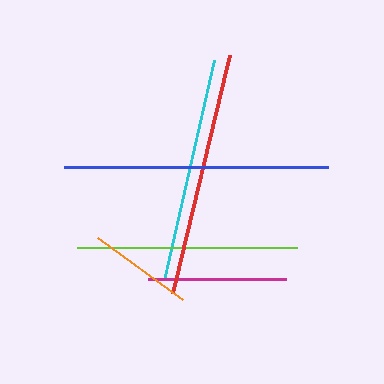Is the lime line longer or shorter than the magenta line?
The lime line is longer than the magenta line.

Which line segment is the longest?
The blue line is the longest at approximately 265 pixels.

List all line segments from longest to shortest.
From longest to shortest: blue, red, cyan, lime, magenta, orange.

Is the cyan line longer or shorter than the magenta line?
The cyan line is longer than the magenta line.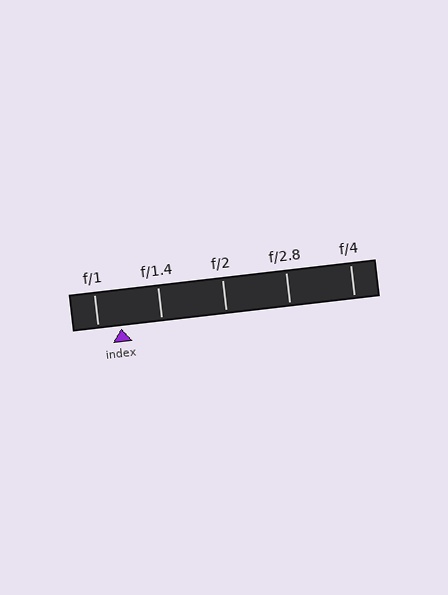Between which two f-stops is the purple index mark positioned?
The index mark is between f/1 and f/1.4.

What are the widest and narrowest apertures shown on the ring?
The widest aperture shown is f/1 and the narrowest is f/4.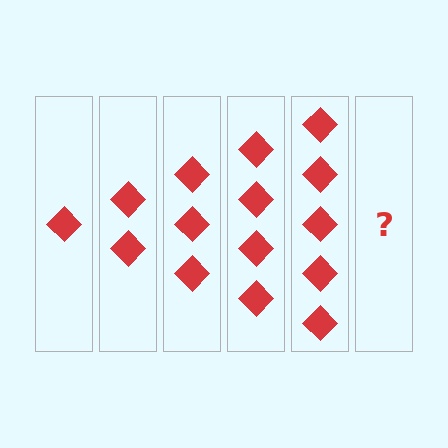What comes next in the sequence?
The next element should be 6 diamonds.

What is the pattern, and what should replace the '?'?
The pattern is that each step adds one more diamond. The '?' should be 6 diamonds.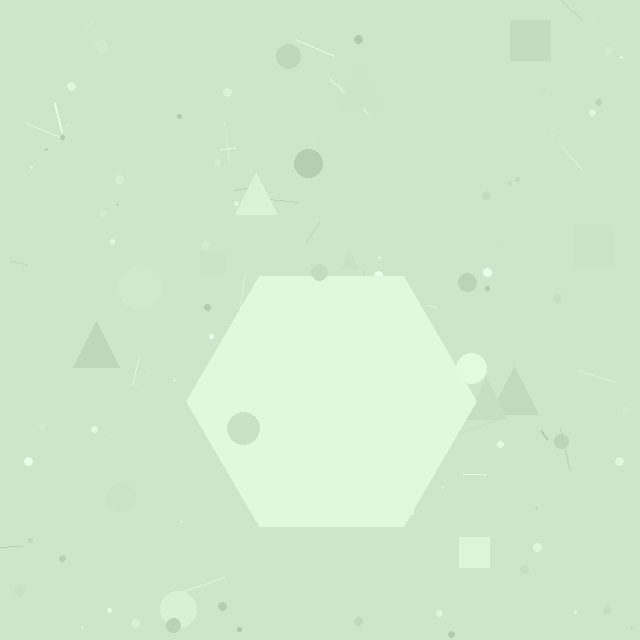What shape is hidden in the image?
A hexagon is hidden in the image.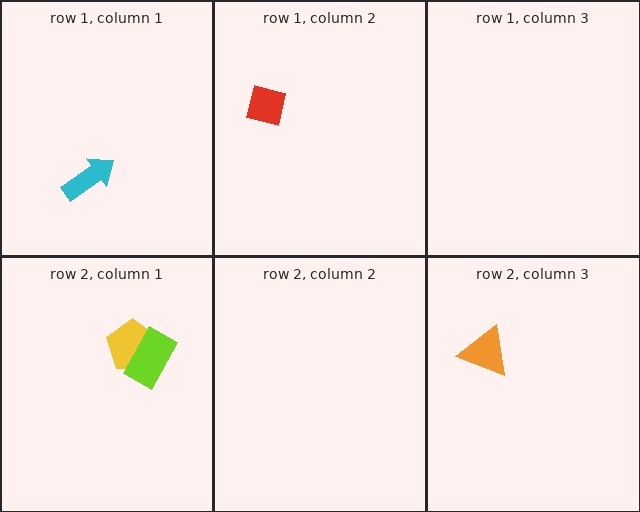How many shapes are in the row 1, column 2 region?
1.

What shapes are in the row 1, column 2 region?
The red square.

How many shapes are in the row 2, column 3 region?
1.